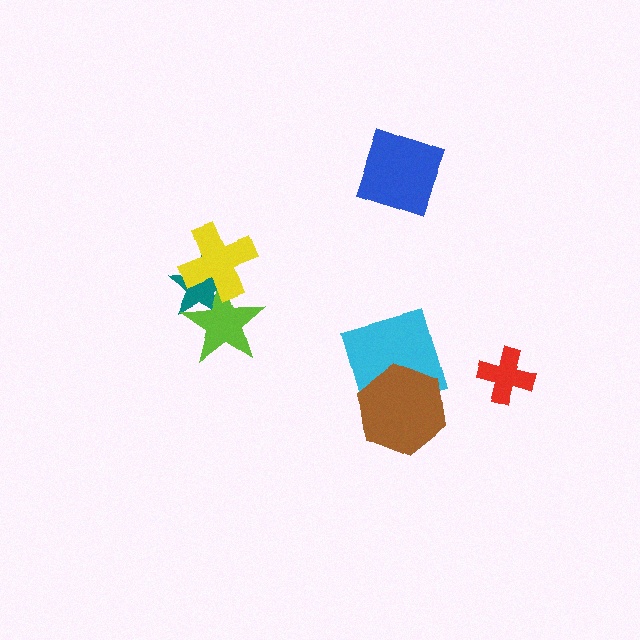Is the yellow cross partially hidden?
No, no other shape covers it.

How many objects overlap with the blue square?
0 objects overlap with the blue square.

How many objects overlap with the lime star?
2 objects overlap with the lime star.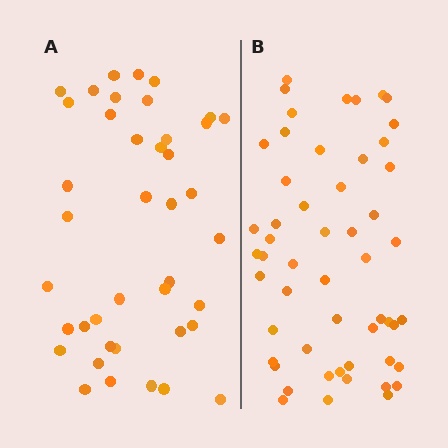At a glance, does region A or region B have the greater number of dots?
Region B (the right region) has more dots.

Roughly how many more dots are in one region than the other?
Region B has roughly 12 or so more dots than region A.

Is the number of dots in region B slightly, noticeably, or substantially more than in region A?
Region B has noticeably more, but not dramatically so. The ratio is roughly 1.3 to 1.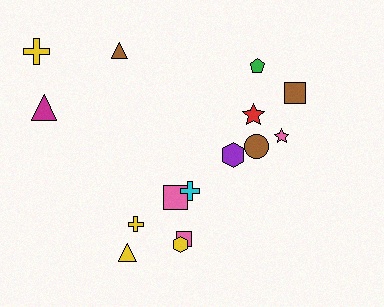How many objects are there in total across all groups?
There are 16 objects.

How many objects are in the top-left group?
There are 3 objects.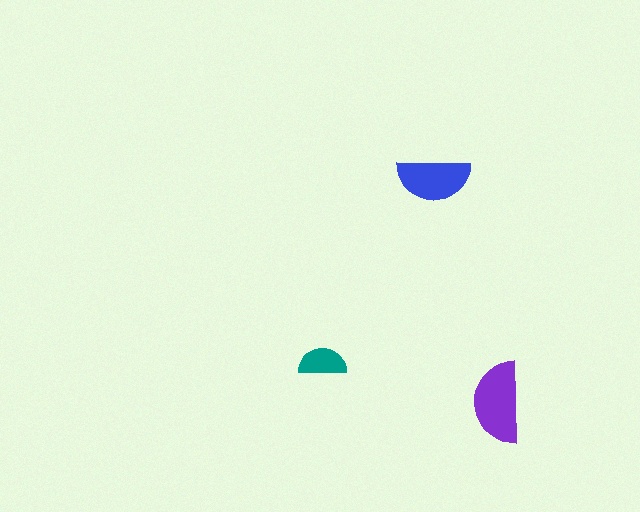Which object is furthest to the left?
The teal semicircle is leftmost.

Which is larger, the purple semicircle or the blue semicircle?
The purple one.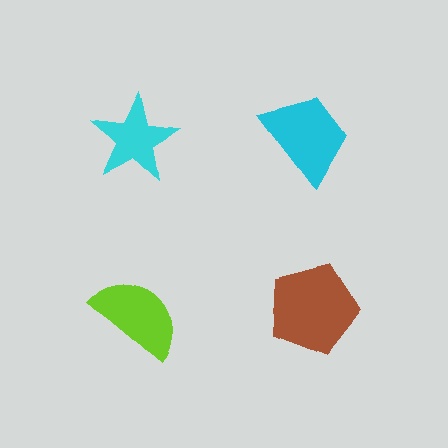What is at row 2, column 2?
A brown pentagon.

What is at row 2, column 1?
A lime semicircle.